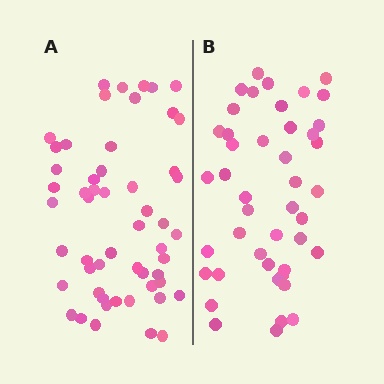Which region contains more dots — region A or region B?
Region A (the left region) has more dots.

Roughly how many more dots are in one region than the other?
Region A has roughly 10 or so more dots than region B.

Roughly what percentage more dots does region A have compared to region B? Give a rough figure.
About 25% more.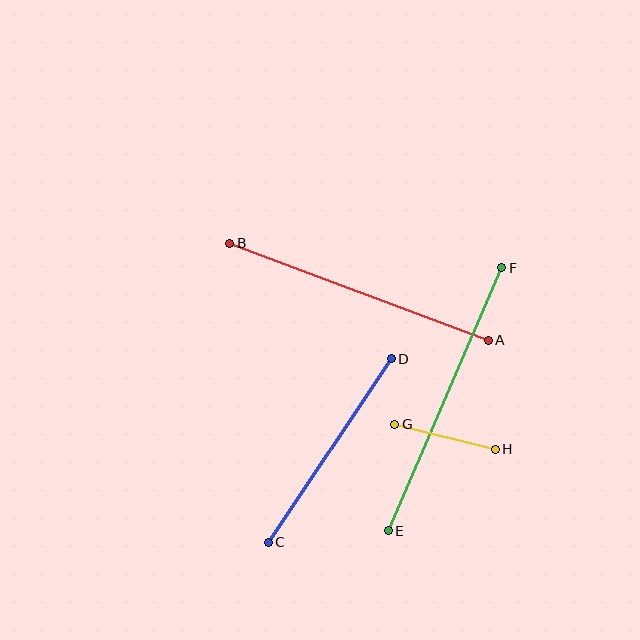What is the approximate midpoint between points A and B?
The midpoint is at approximately (359, 292) pixels.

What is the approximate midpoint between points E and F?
The midpoint is at approximately (445, 399) pixels.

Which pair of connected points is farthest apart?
Points E and F are farthest apart.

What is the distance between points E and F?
The distance is approximately 286 pixels.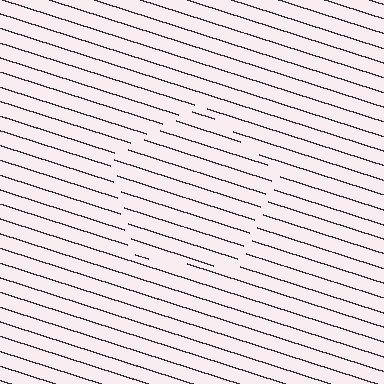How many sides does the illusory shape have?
5 sides — the line-ends trace a pentagon.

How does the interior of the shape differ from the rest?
The interior of the shape contains the same grating, shifted by half a period — the contour is defined by the phase discontinuity where line-ends from the inner and outer gratings abut.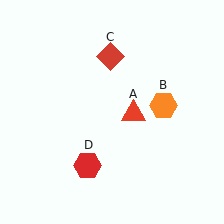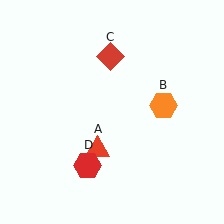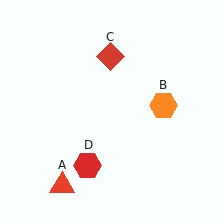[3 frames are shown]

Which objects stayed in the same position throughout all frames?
Orange hexagon (object B) and red diamond (object C) and red hexagon (object D) remained stationary.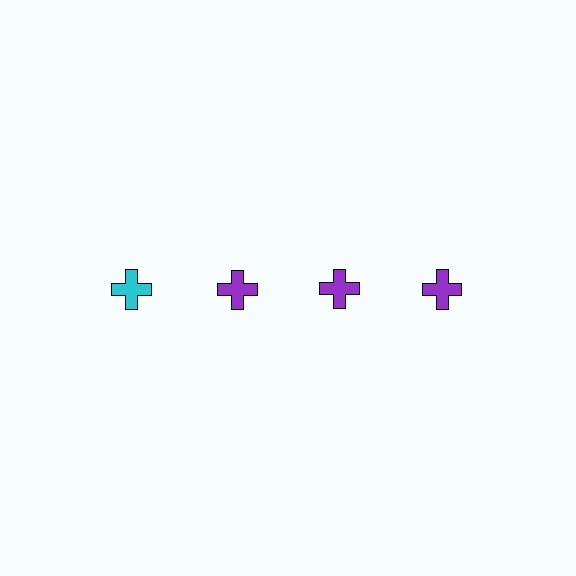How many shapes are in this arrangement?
There are 4 shapes arranged in a grid pattern.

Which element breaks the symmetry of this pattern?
The cyan cross in the top row, leftmost column breaks the symmetry. All other shapes are purple crosses.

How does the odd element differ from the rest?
It has a different color: cyan instead of purple.